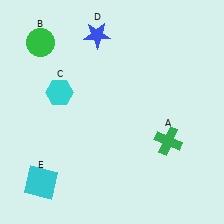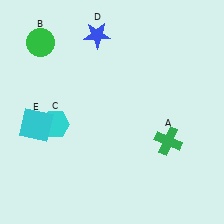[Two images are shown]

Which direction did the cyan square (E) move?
The cyan square (E) moved up.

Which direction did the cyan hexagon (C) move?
The cyan hexagon (C) moved down.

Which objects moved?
The objects that moved are: the cyan hexagon (C), the cyan square (E).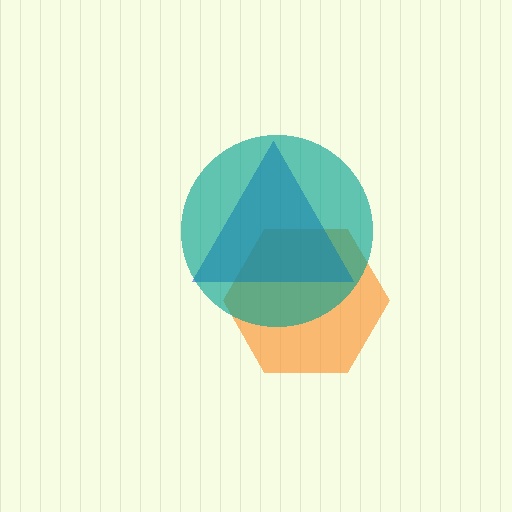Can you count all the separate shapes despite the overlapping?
Yes, there are 3 separate shapes.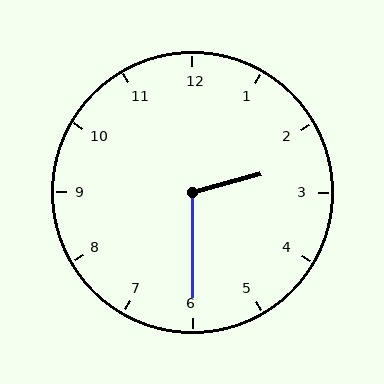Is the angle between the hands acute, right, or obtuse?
It is obtuse.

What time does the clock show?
2:30.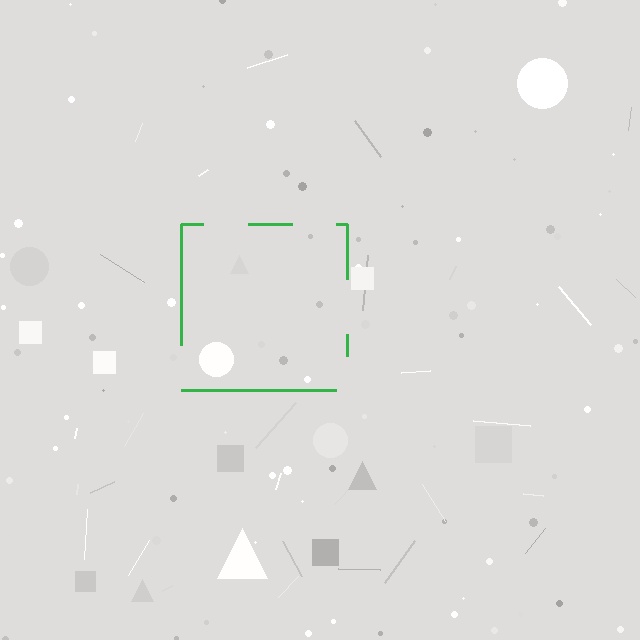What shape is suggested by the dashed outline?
The dashed outline suggests a square.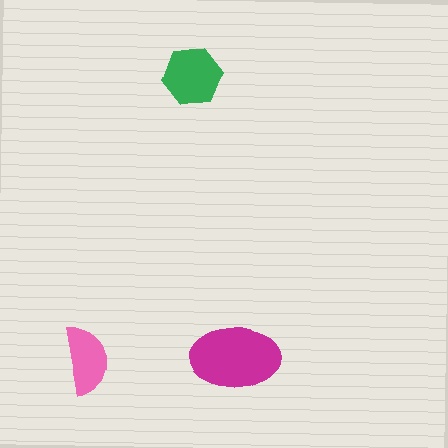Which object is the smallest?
The pink semicircle.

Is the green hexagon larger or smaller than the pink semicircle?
Larger.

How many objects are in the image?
There are 3 objects in the image.